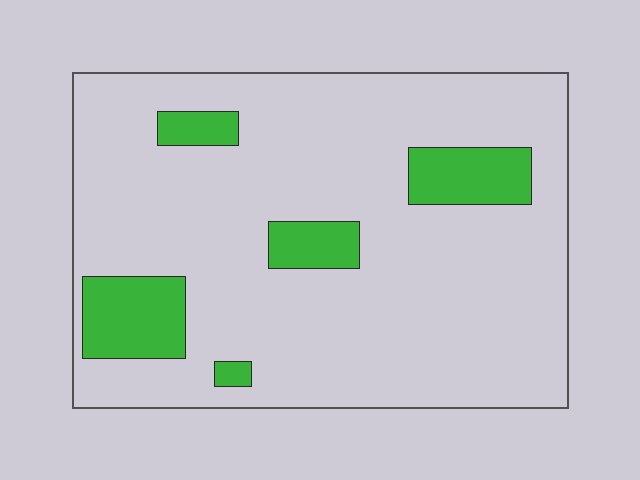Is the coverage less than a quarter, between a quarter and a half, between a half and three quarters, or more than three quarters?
Less than a quarter.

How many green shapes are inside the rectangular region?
5.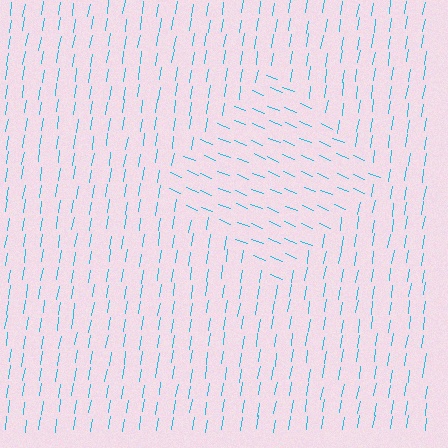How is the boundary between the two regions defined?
The boundary is defined purely by a change in line orientation (approximately 77 degrees difference). All lines are the same color and thickness.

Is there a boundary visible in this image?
Yes, there is a texture boundary formed by a change in line orientation.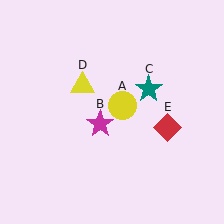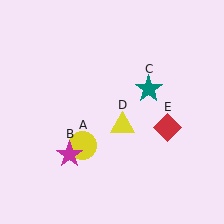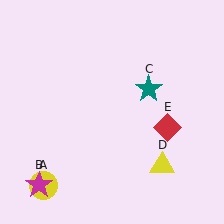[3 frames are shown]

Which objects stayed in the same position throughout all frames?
Teal star (object C) and red diamond (object E) remained stationary.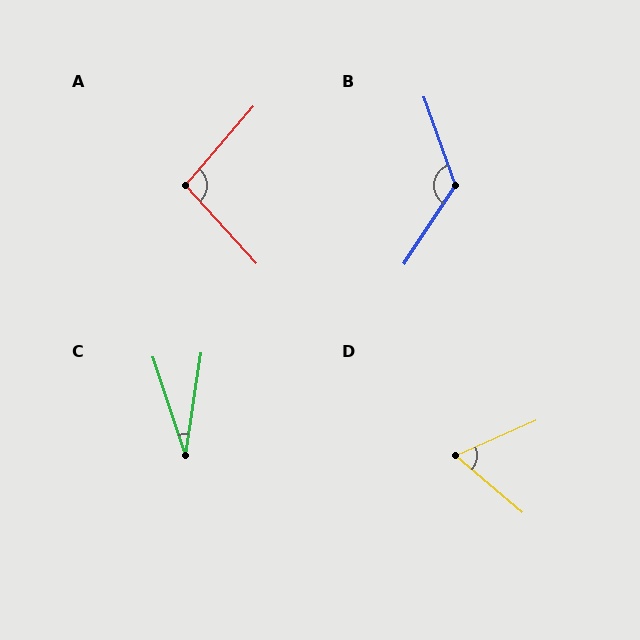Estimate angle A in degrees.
Approximately 97 degrees.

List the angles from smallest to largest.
C (27°), D (64°), A (97°), B (127°).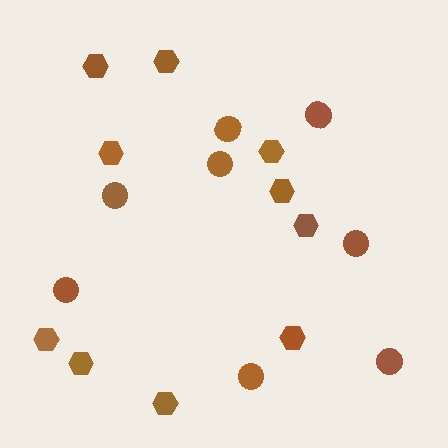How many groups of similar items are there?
There are 2 groups: one group of hexagons (10) and one group of circles (8).